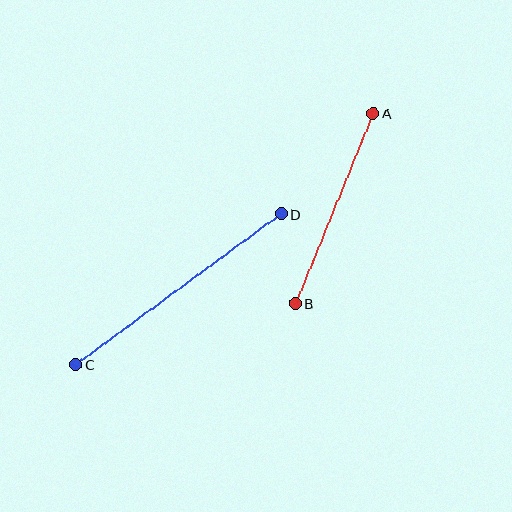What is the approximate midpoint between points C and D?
The midpoint is at approximately (179, 289) pixels.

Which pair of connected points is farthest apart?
Points C and D are farthest apart.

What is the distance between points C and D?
The distance is approximately 255 pixels.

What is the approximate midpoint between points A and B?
The midpoint is at approximately (334, 208) pixels.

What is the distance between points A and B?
The distance is approximately 206 pixels.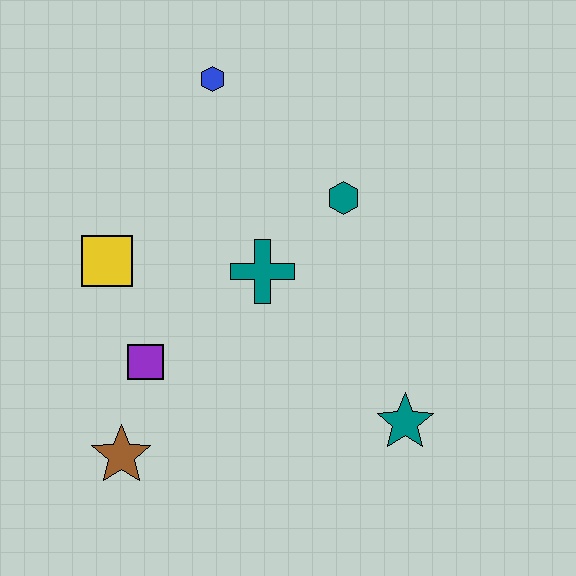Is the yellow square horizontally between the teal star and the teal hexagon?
No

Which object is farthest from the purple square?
The blue hexagon is farthest from the purple square.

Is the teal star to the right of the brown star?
Yes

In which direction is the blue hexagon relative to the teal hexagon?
The blue hexagon is to the left of the teal hexagon.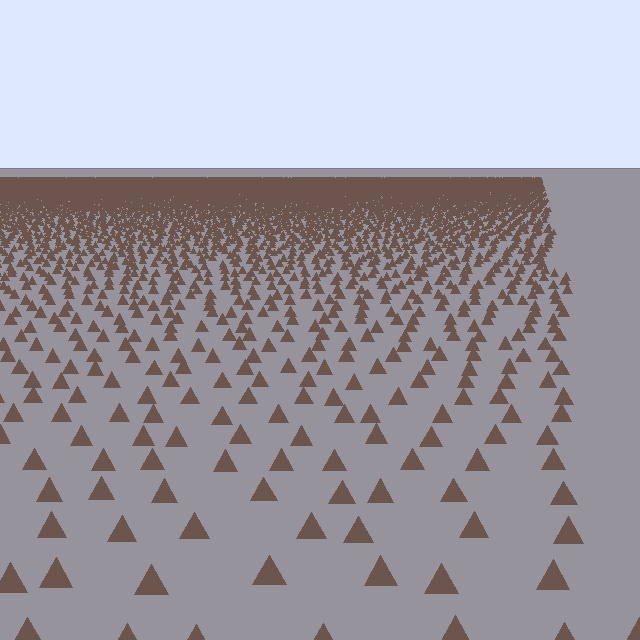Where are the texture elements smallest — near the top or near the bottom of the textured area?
Near the top.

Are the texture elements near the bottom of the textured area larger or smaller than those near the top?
Larger. Near the bottom, elements are closer to the viewer and appear at a bigger on-screen size.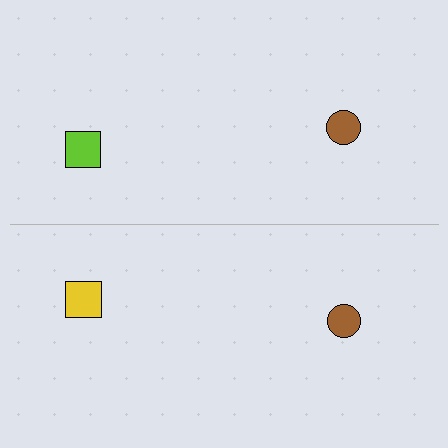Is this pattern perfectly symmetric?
No, the pattern is not perfectly symmetric. The yellow square on the bottom side breaks the symmetry — its mirror counterpart is lime.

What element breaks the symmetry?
The yellow square on the bottom side breaks the symmetry — its mirror counterpart is lime.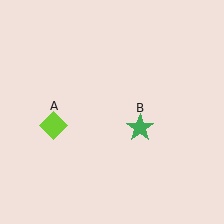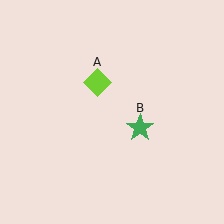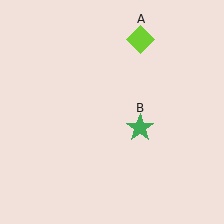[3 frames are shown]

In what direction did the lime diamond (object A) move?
The lime diamond (object A) moved up and to the right.